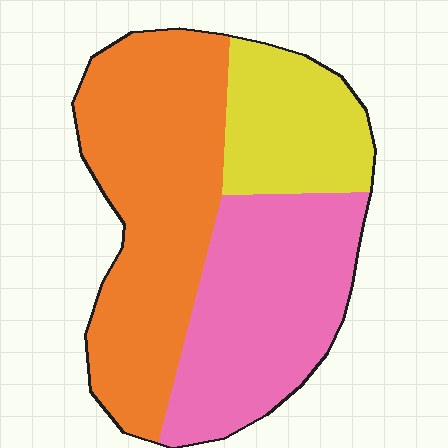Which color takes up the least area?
Yellow, at roughly 20%.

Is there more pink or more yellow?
Pink.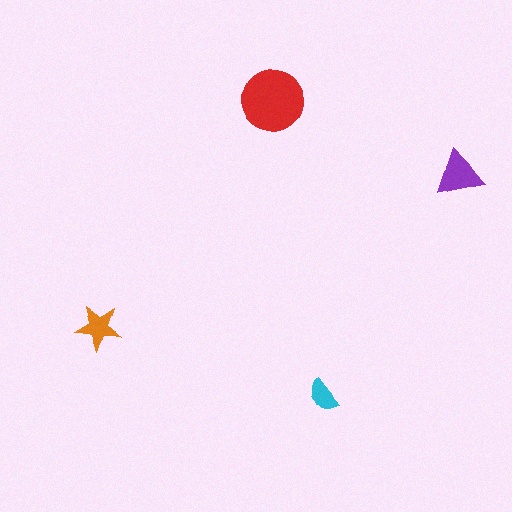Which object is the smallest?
The cyan semicircle.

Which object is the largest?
The red circle.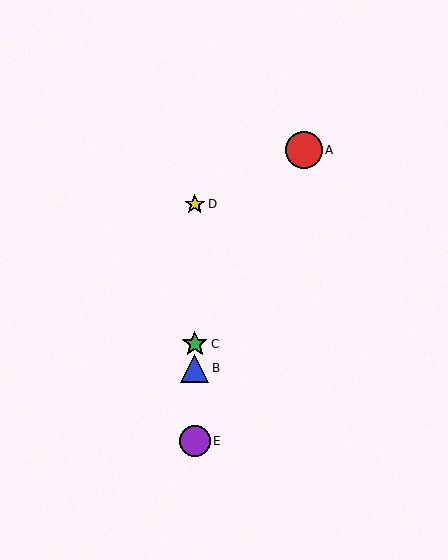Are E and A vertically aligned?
No, E is at x≈195 and A is at x≈304.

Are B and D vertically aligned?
Yes, both are at x≈195.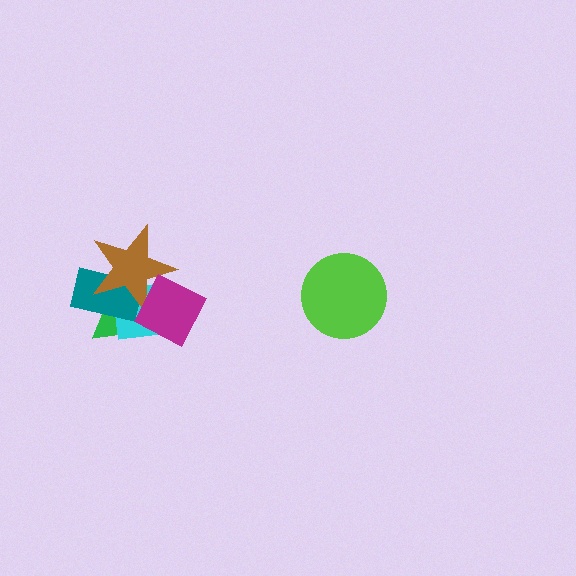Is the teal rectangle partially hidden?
Yes, it is partially covered by another shape.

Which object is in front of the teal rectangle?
The brown star is in front of the teal rectangle.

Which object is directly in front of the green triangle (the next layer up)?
The cyan square is directly in front of the green triangle.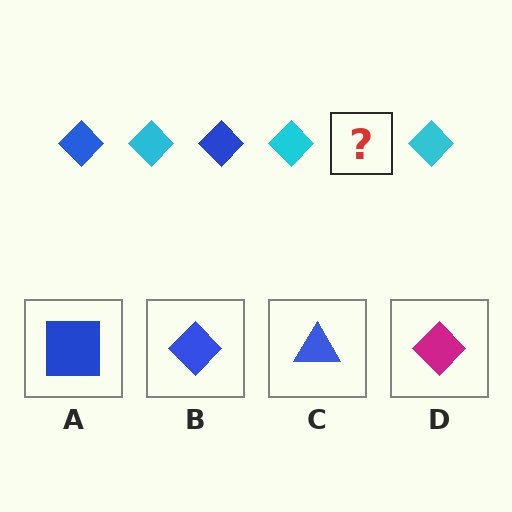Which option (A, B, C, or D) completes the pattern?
B.